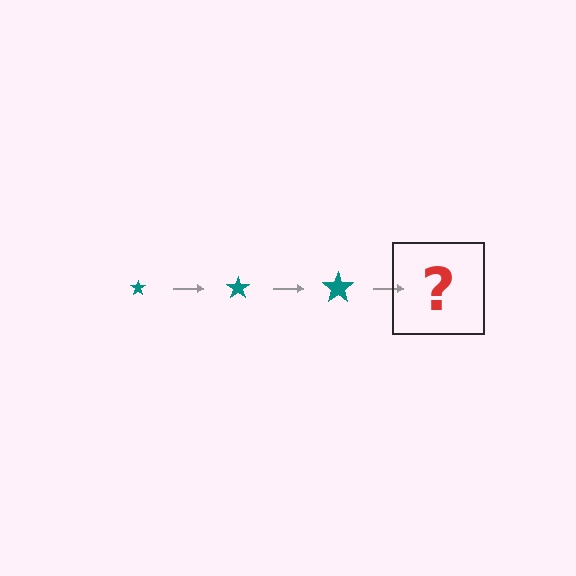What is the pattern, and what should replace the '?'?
The pattern is that the star gets progressively larger each step. The '?' should be a teal star, larger than the previous one.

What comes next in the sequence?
The next element should be a teal star, larger than the previous one.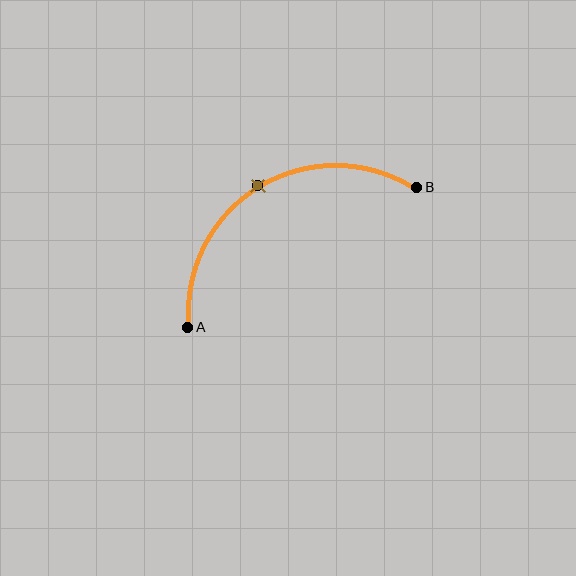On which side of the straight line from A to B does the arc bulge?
The arc bulges above the straight line connecting A and B.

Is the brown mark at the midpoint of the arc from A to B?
Yes. The brown mark lies on the arc at equal arc-length from both A and B — it is the arc midpoint.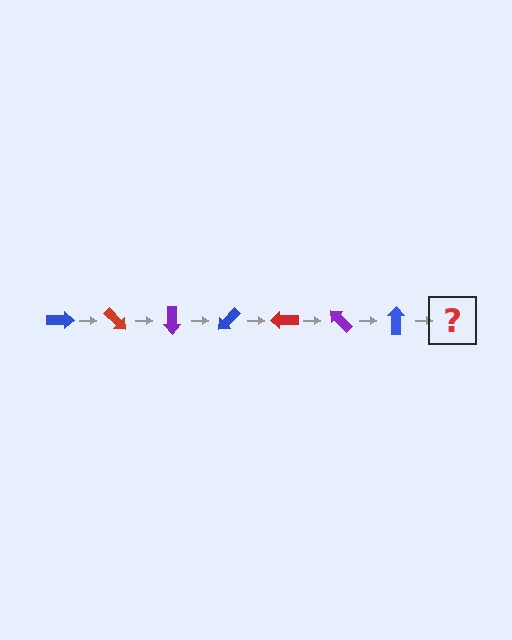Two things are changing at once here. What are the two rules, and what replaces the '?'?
The two rules are that it rotates 45 degrees each step and the color cycles through blue, red, and purple. The '?' should be a red arrow, rotated 315 degrees from the start.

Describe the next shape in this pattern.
It should be a red arrow, rotated 315 degrees from the start.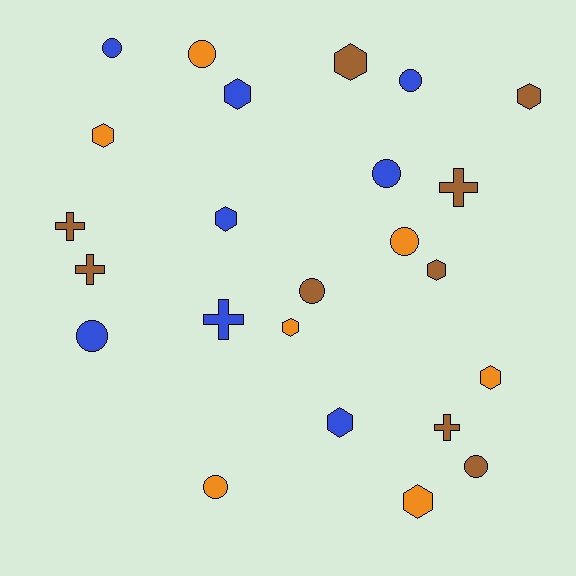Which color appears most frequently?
Brown, with 9 objects.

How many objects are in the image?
There are 24 objects.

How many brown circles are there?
There are 2 brown circles.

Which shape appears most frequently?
Hexagon, with 10 objects.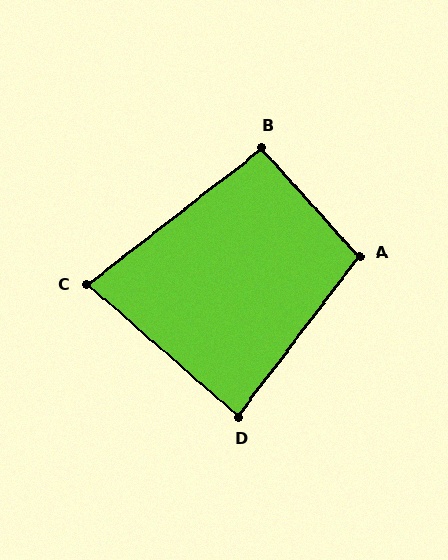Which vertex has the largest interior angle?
A, at approximately 101 degrees.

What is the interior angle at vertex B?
Approximately 94 degrees (approximately right).